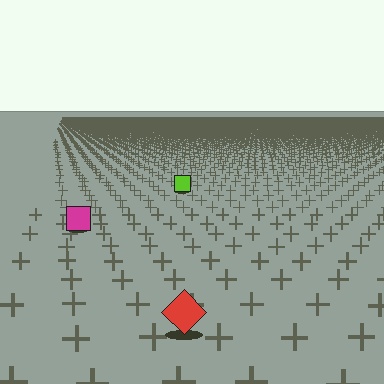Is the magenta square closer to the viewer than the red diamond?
No. The red diamond is closer — you can tell from the texture gradient: the ground texture is coarser near it.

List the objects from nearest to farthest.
From nearest to farthest: the red diamond, the magenta square, the lime square.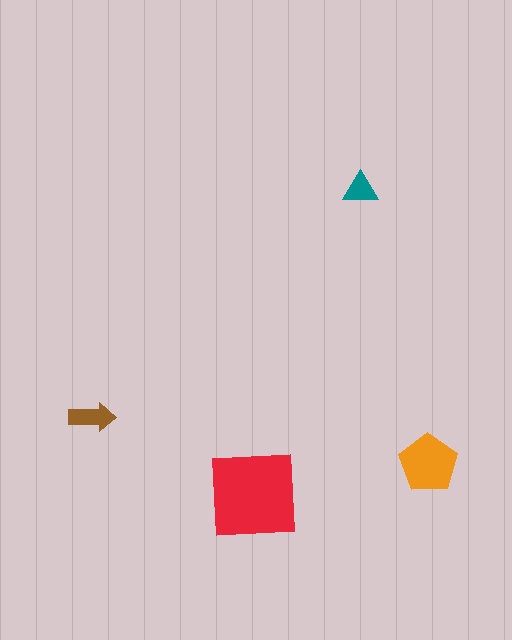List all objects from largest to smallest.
The red square, the orange pentagon, the brown arrow, the teal triangle.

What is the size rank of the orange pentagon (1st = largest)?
2nd.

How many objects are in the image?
There are 4 objects in the image.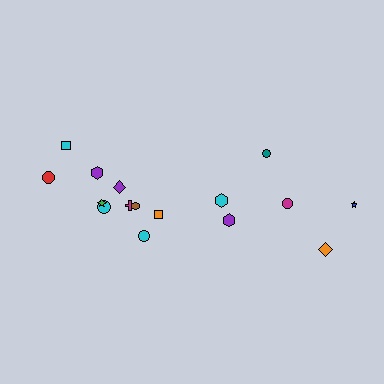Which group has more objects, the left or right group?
The left group.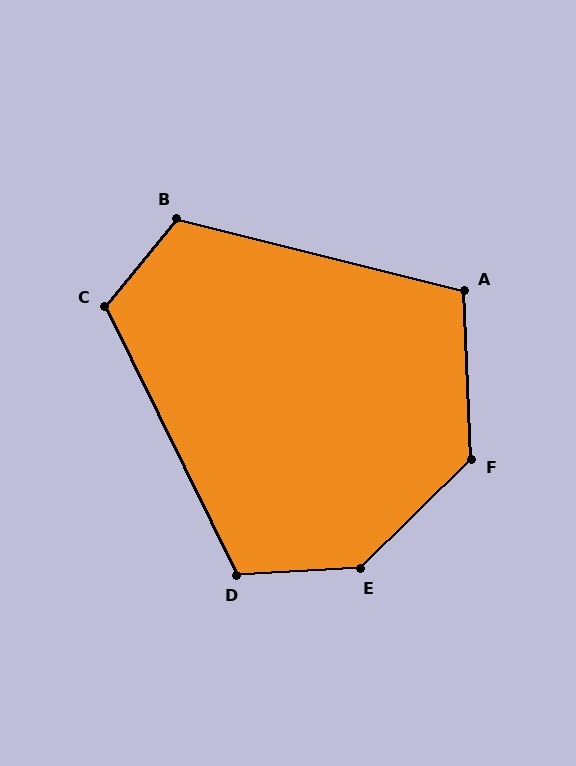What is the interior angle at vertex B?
Approximately 115 degrees (obtuse).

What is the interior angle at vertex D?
Approximately 113 degrees (obtuse).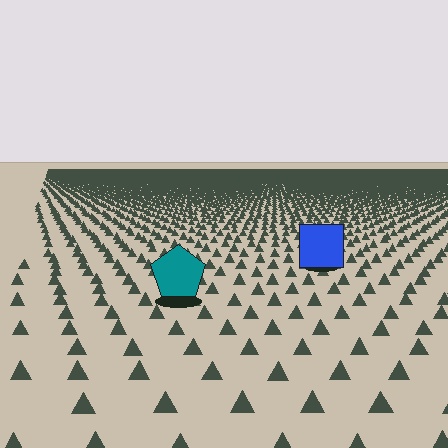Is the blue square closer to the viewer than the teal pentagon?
No. The teal pentagon is closer — you can tell from the texture gradient: the ground texture is coarser near it.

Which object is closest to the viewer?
The teal pentagon is closest. The texture marks near it are larger and more spread out.